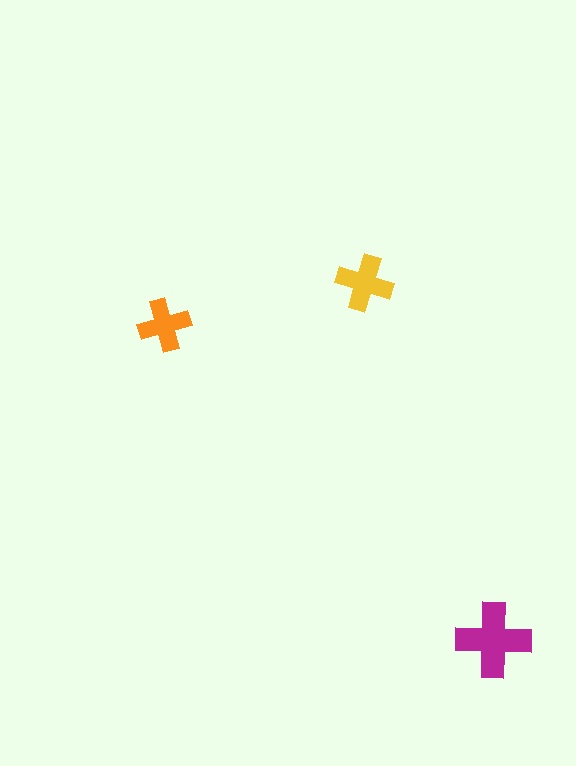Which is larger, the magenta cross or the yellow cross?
The magenta one.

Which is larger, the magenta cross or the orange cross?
The magenta one.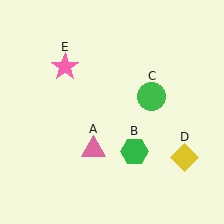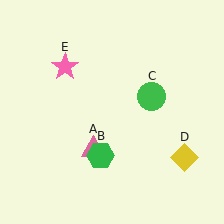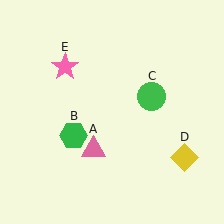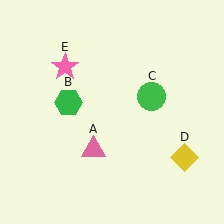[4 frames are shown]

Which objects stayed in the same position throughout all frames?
Pink triangle (object A) and green circle (object C) and yellow diamond (object D) and pink star (object E) remained stationary.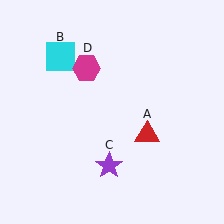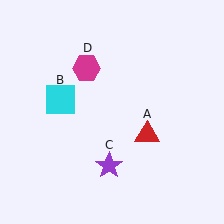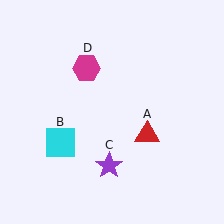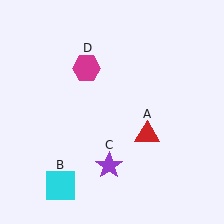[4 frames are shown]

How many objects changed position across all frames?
1 object changed position: cyan square (object B).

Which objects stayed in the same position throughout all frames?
Red triangle (object A) and purple star (object C) and magenta hexagon (object D) remained stationary.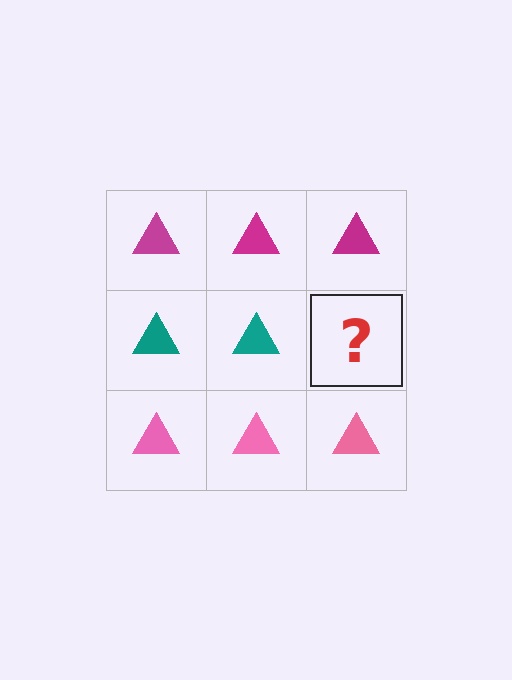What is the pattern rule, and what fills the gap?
The rule is that each row has a consistent color. The gap should be filled with a teal triangle.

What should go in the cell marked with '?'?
The missing cell should contain a teal triangle.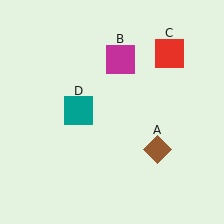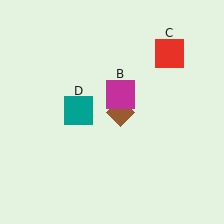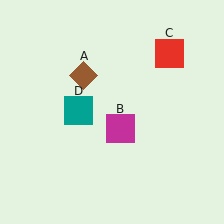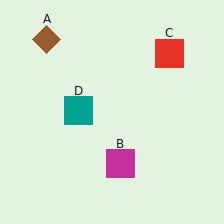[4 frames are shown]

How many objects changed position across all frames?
2 objects changed position: brown diamond (object A), magenta square (object B).